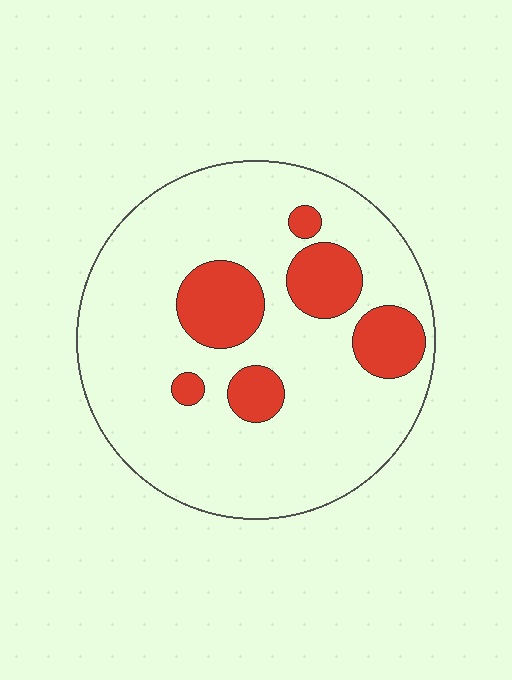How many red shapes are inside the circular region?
6.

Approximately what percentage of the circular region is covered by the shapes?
Approximately 20%.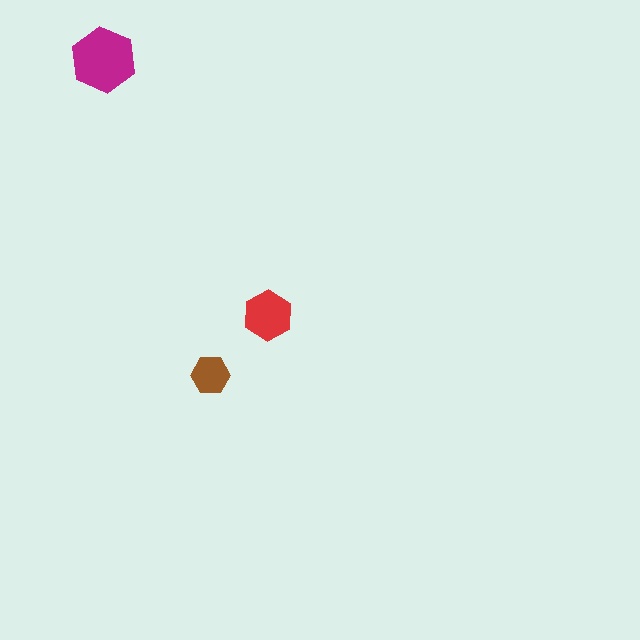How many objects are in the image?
There are 3 objects in the image.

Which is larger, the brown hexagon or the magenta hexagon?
The magenta one.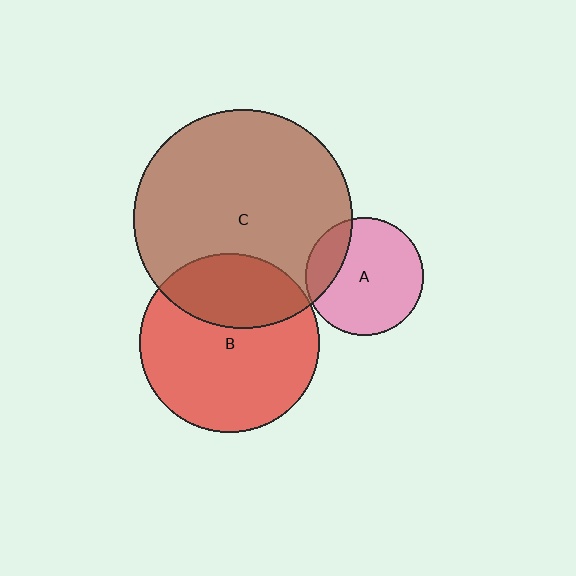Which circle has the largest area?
Circle C (brown).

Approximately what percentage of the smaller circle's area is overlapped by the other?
Approximately 20%.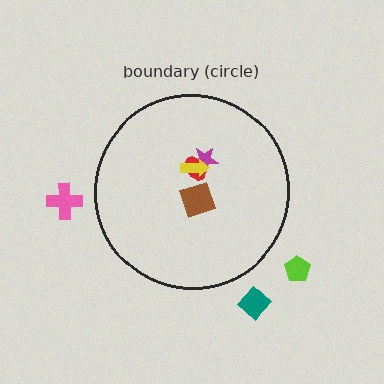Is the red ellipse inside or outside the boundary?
Inside.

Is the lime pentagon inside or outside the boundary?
Outside.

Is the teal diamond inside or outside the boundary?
Outside.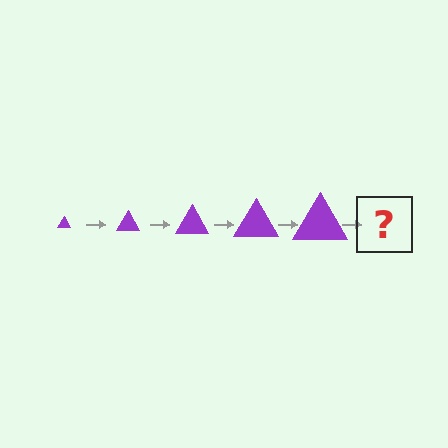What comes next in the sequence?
The next element should be a purple triangle, larger than the previous one.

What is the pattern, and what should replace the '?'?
The pattern is that the triangle gets progressively larger each step. The '?' should be a purple triangle, larger than the previous one.